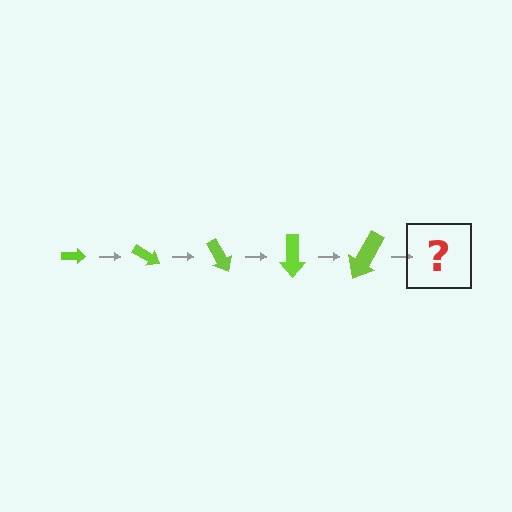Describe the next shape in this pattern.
It should be an arrow, larger than the previous one and rotated 150 degrees from the start.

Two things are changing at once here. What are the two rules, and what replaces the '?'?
The two rules are that the arrow grows larger each step and it rotates 30 degrees each step. The '?' should be an arrow, larger than the previous one and rotated 150 degrees from the start.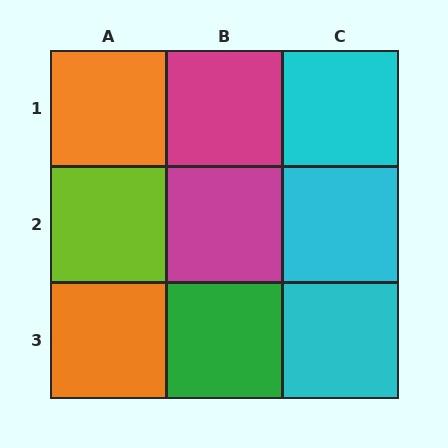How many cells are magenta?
2 cells are magenta.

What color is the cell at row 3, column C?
Cyan.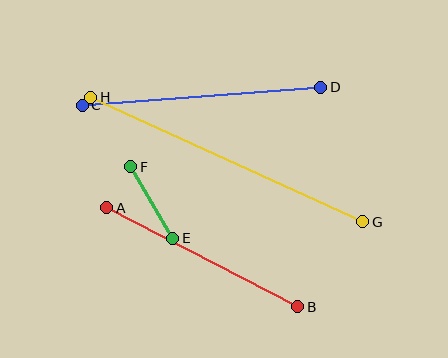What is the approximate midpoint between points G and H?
The midpoint is at approximately (227, 159) pixels.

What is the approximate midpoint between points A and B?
The midpoint is at approximately (202, 257) pixels.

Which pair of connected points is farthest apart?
Points G and H are farthest apart.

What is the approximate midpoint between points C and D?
The midpoint is at approximately (201, 96) pixels.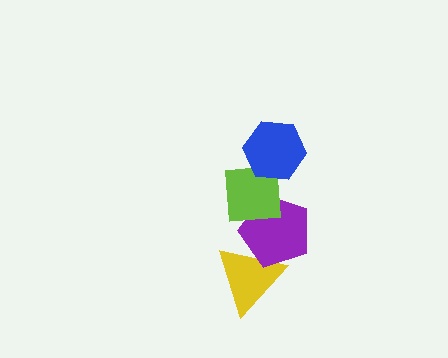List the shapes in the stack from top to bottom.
From top to bottom: the blue hexagon, the lime square, the purple pentagon, the yellow triangle.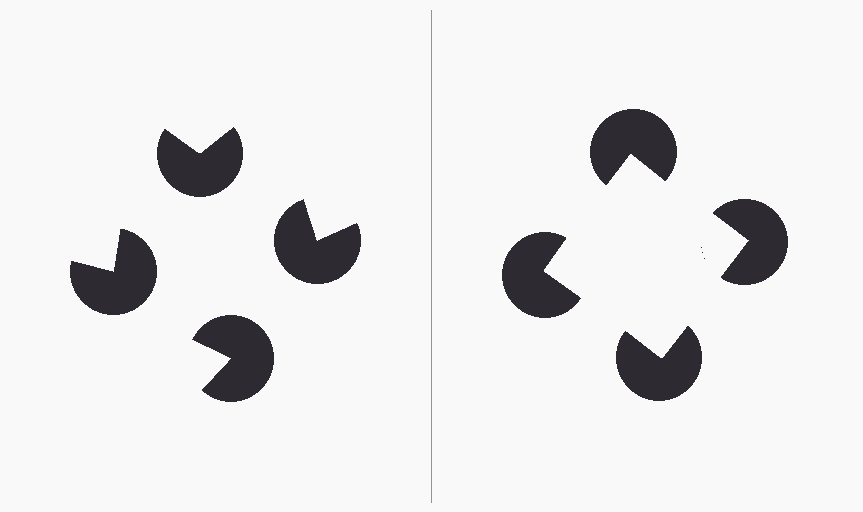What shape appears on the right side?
An illusory square.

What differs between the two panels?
The pac-man discs are positioned identically on both sides; only the wedge orientations differ. On the right they align to a square; on the left they are misaligned.